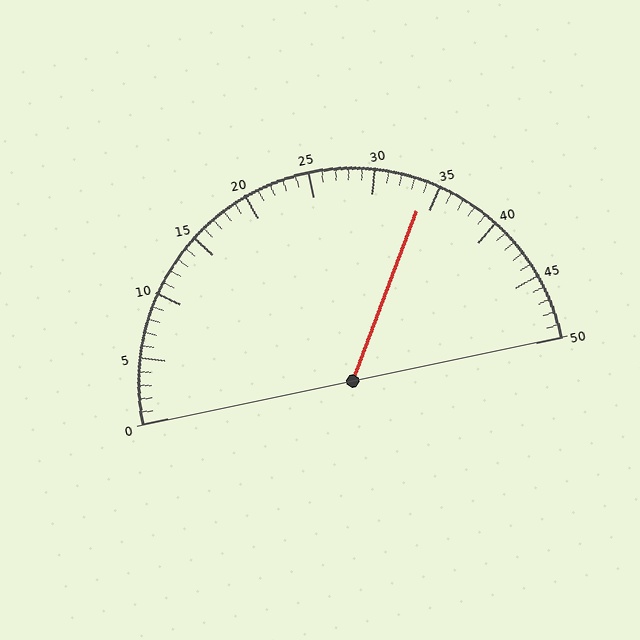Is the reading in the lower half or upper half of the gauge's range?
The reading is in the upper half of the range (0 to 50).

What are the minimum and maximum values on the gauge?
The gauge ranges from 0 to 50.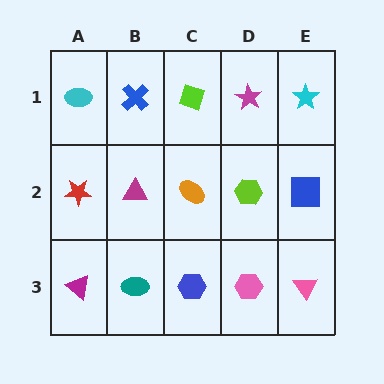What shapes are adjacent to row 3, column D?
A lime hexagon (row 2, column D), a blue hexagon (row 3, column C), a pink triangle (row 3, column E).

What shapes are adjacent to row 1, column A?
A red star (row 2, column A), a blue cross (row 1, column B).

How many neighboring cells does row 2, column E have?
3.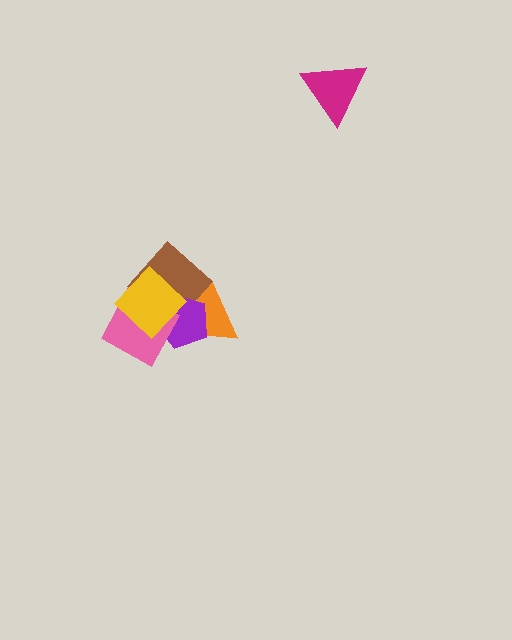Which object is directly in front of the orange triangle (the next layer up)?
The brown diamond is directly in front of the orange triangle.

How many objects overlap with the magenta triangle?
0 objects overlap with the magenta triangle.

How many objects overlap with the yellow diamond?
4 objects overlap with the yellow diamond.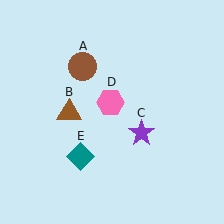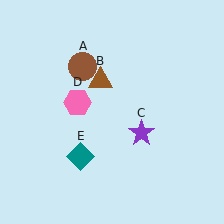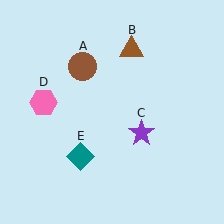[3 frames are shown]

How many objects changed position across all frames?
2 objects changed position: brown triangle (object B), pink hexagon (object D).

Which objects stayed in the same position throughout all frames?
Brown circle (object A) and purple star (object C) and teal diamond (object E) remained stationary.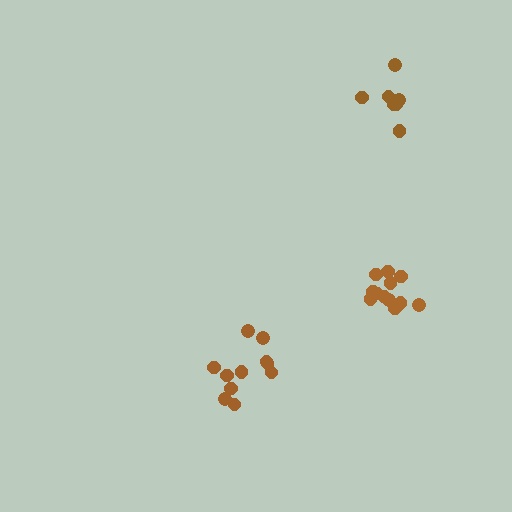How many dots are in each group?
Group 1: 7 dots, Group 2: 12 dots, Group 3: 11 dots (30 total).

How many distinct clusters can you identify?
There are 3 distinct clusters.